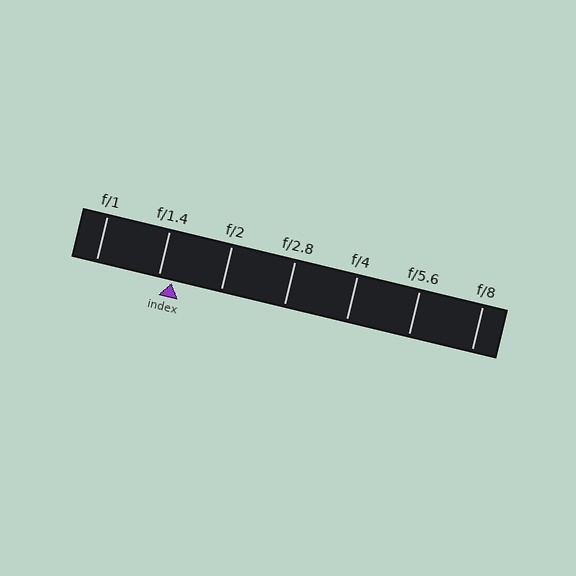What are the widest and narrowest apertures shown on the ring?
The widest aperture shown is f/1 and the narrowest is f/8.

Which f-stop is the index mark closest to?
The index mark is closest to f/1.4.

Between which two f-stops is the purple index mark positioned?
The index mark is between f/1.4 and f/2.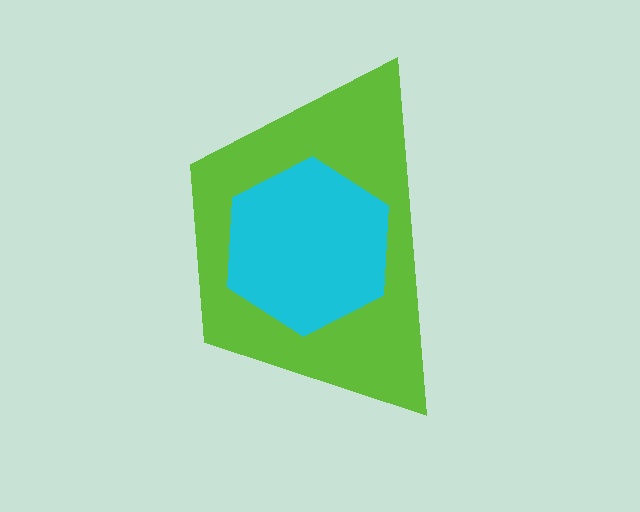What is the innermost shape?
The cyan hexagon.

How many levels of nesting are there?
2.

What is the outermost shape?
The lime trapezoid.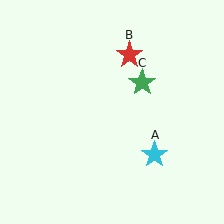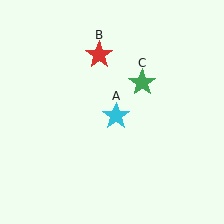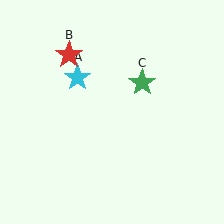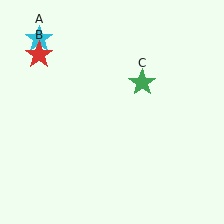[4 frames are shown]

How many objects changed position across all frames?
2 objects changed position: cyan star (object A), red star (object B).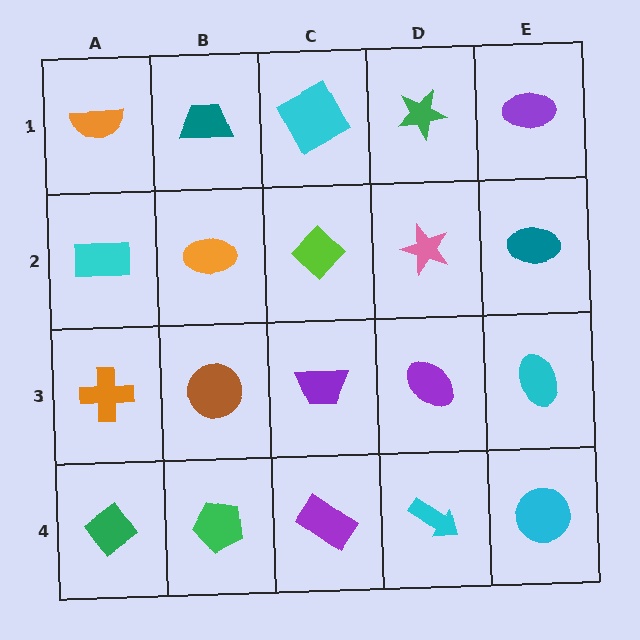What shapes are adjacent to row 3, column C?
A lime diamond (row 2, column C), a purple rectangle (row 4, column C), a brown circle (row 3, column B), a purple ellipse (row 3, column D).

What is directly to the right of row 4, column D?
A cyan circle.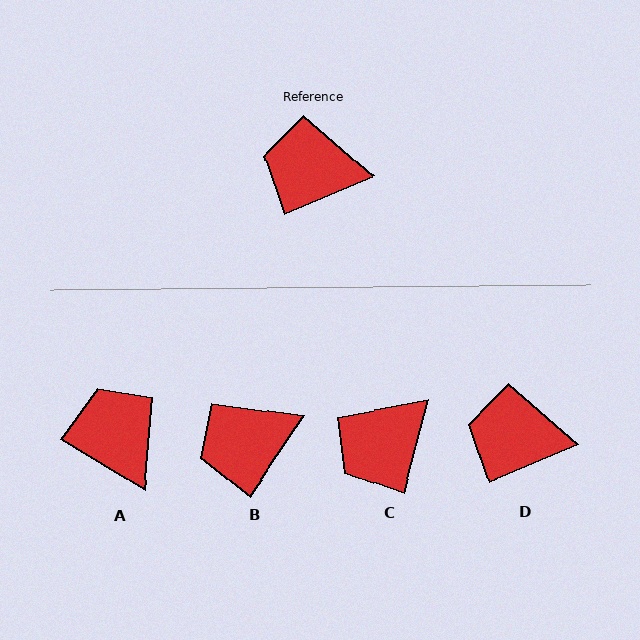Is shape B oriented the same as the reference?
No, it is off by about 33 degrees.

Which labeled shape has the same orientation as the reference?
D.